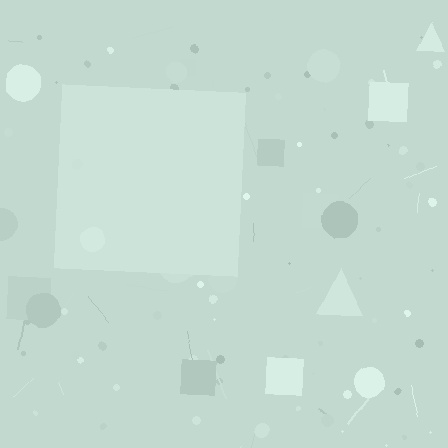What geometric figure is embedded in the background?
A square is embedded in the background.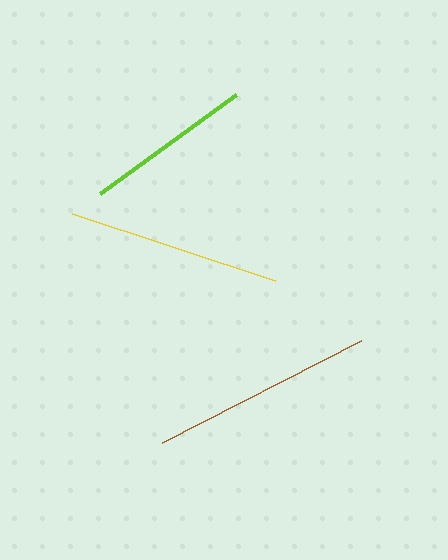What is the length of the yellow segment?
The yellow segment is approximately 214 pixels long.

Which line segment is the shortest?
The lime line is the shortest at approximately 168 pixels.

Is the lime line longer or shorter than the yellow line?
The yellow line is longer than the lime line.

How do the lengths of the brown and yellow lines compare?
The brown and yellow lines are approximately the same length.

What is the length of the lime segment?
The lime segment is approximately 168 pixels long.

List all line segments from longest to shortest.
From longest to shortest: brown, yellow, lime.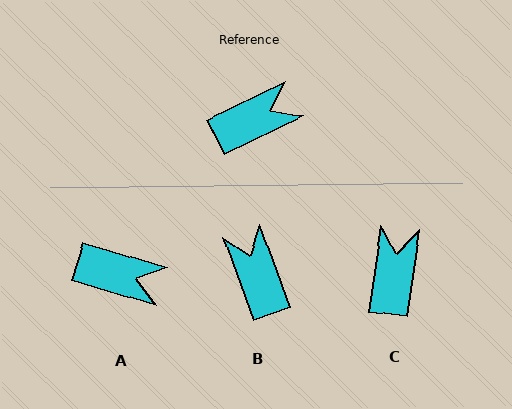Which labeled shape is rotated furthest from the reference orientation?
B, about 84 degrees away.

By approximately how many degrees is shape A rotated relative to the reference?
Approximately 43 degrees clockwise.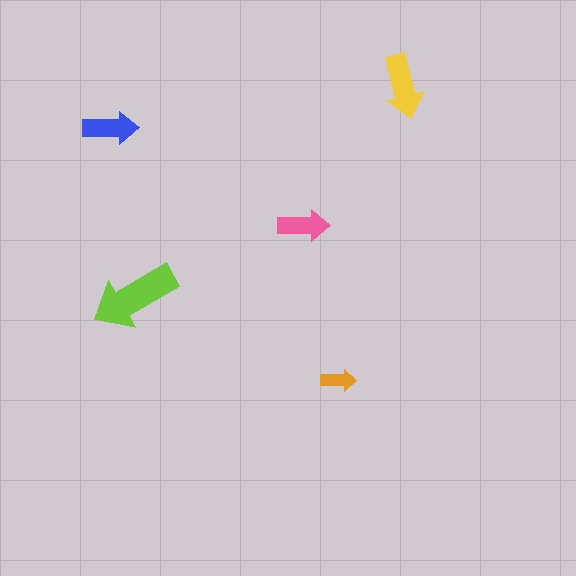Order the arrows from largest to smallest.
the lime one, the yellow one, the blue one, the pink one, the orange one.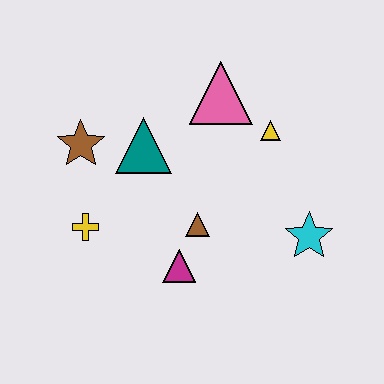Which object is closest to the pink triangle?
The yellow triangle is closest to the pink triangle.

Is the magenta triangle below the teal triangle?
Yes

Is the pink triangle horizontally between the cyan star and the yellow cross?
Yes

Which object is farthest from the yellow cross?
The cyan star is farthest from the yellow cross.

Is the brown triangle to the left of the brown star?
No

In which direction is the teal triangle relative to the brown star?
The teal triangle is to the right of the brown star.